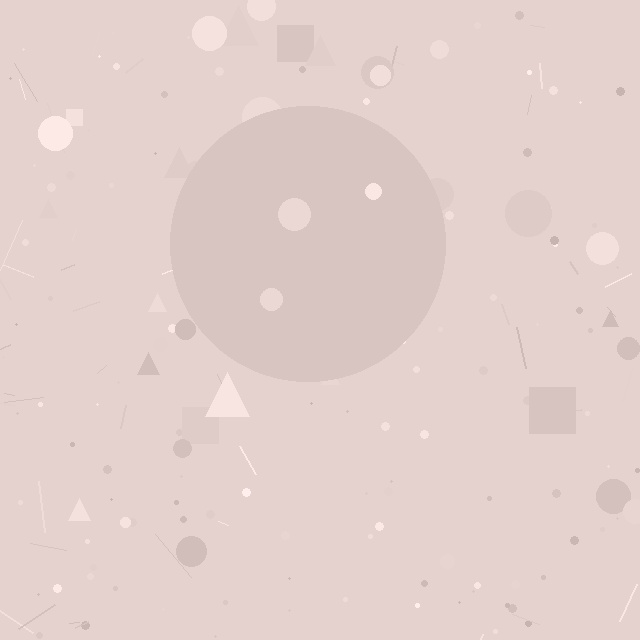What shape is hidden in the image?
A circle is hidden in the image.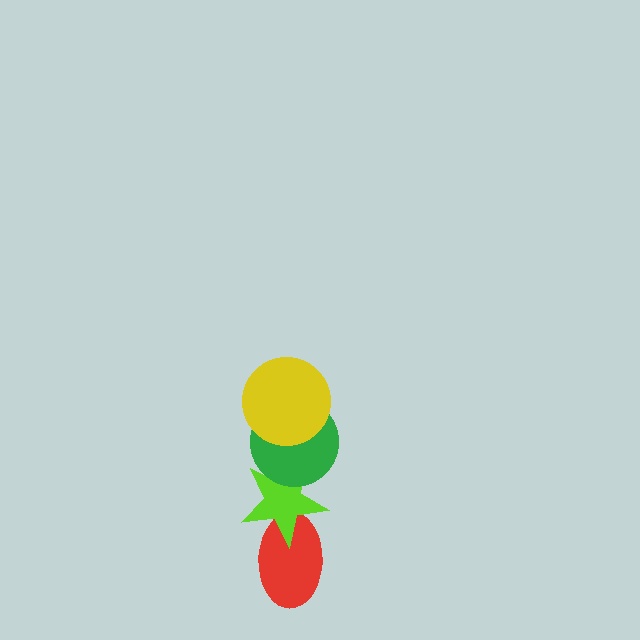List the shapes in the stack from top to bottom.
From top to bottom: the yellow circle, the green circle, the lime star, the red ellipse.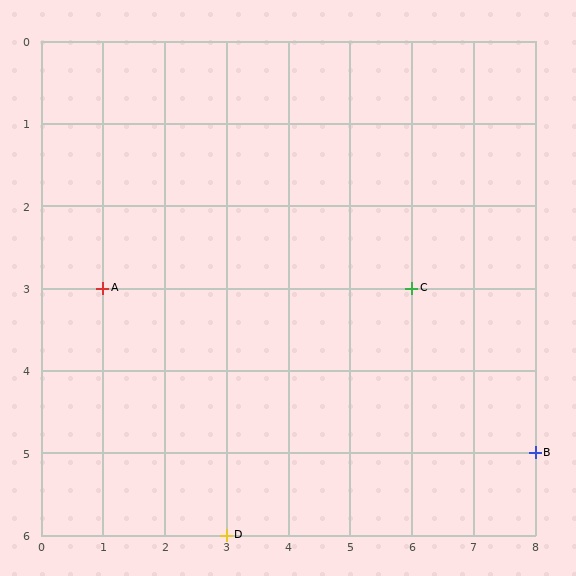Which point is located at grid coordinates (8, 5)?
Point B is at (8, 5).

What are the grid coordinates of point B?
Point B is at grid coordinates (8, 5).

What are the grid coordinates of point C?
Point C is at grid coordinates (6, 3).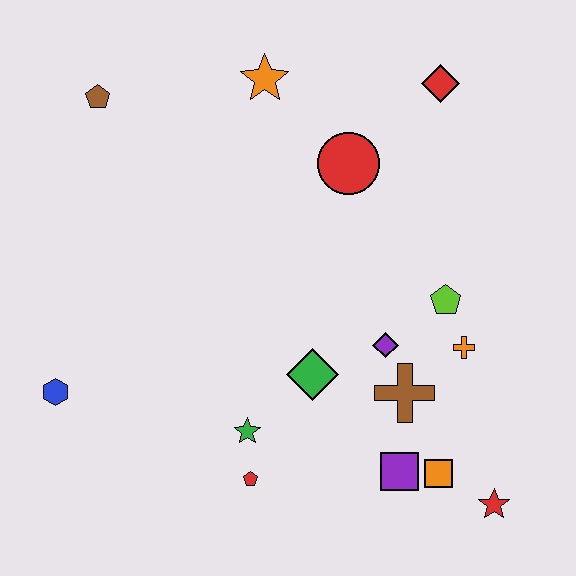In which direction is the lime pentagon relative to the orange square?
The lime pentagon is above the orange square.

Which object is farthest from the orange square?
The brown pentagon is farthest from the orange square.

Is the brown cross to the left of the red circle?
No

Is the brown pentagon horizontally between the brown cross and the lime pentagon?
No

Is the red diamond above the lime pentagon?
Yes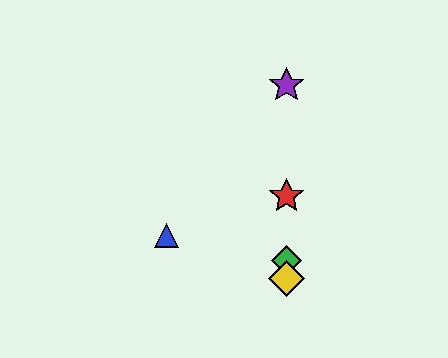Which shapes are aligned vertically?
The red star, the green diamond, the yellow diamond, the purple star are aligned vertically.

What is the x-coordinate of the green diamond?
The green diamond is at x≈287.